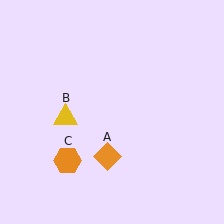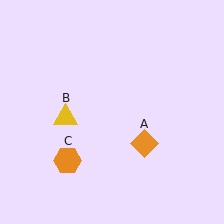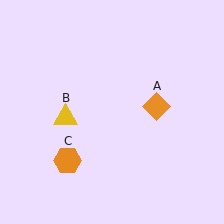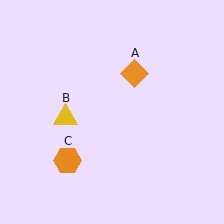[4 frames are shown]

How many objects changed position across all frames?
1 object changed position: orange diamond (object A).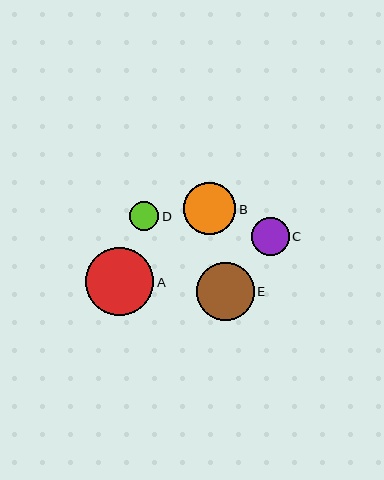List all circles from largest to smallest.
From largest to smallest: A, E, B, C, D.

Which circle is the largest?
Circle A is the largest with a size of approximately 69 pixels.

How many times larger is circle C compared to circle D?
Circle C is approximately 1.3 times the size of circle D.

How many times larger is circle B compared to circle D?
Circle B is approximately 1.8 times the size of circle D.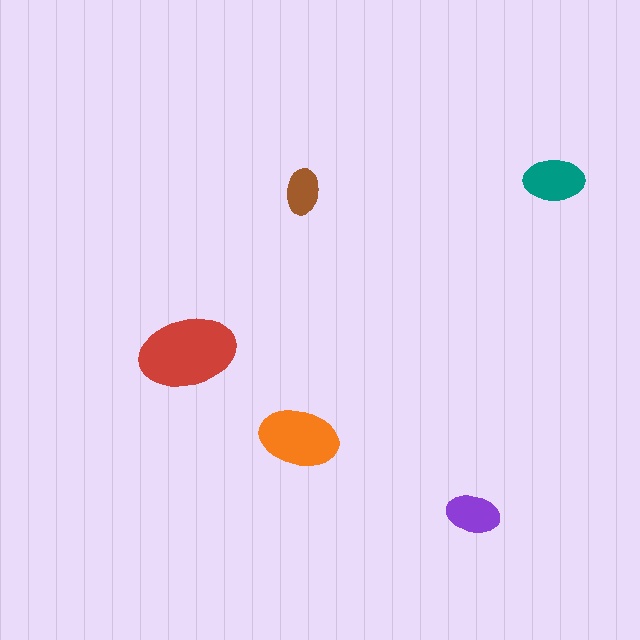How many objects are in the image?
There are 5 objects in the image.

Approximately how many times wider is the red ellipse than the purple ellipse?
About 2 times wider.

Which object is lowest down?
The purple ellipse is bottommost.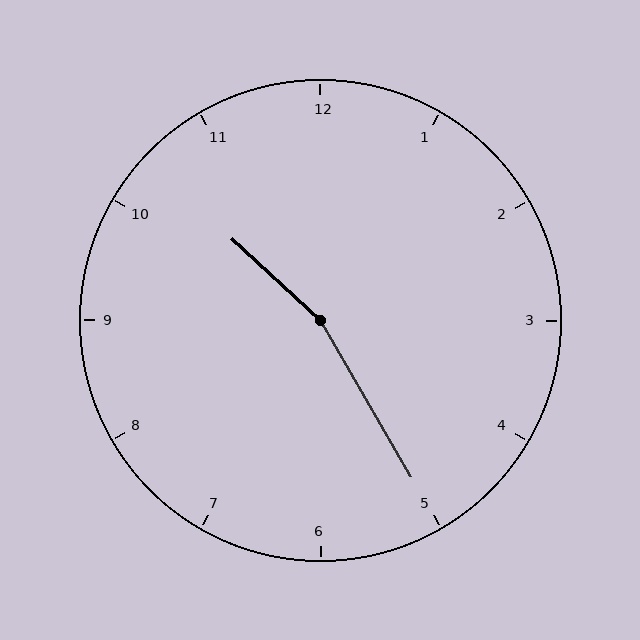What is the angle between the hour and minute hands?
Approximately 162 degrees.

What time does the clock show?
10:25.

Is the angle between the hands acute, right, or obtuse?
It is obtuse.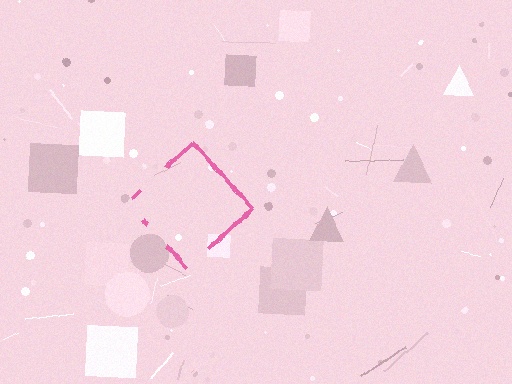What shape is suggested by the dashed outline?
The dashed outline suggests a diamond.